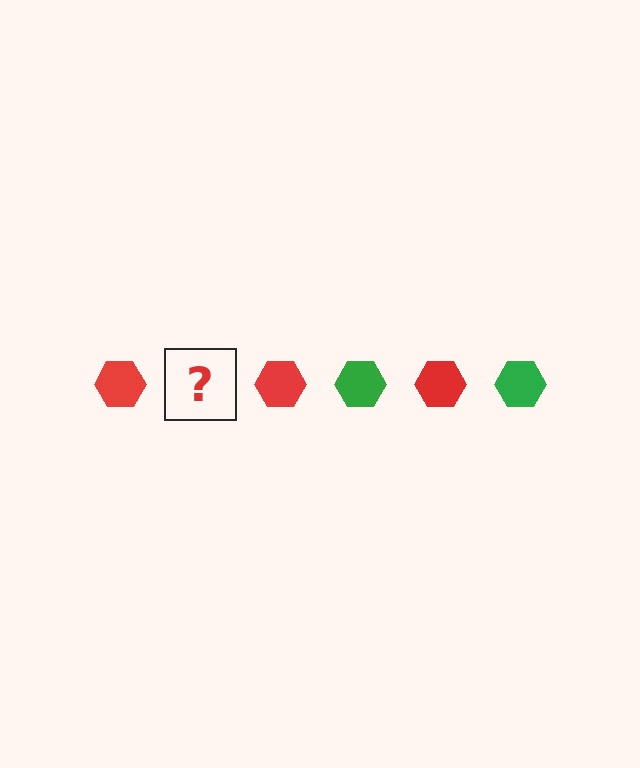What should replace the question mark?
The question mark should be replaced with a green hexagon.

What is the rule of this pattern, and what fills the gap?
The rule is that the pattern cycles through red, green hexagons. The gap should be filled with a green hexagon.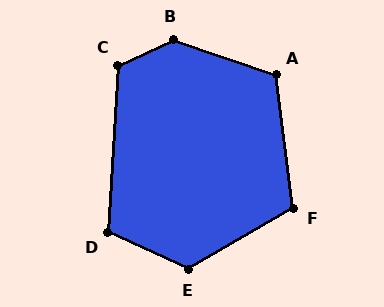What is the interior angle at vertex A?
Approximately 116 degrees (obtuse).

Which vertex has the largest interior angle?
B, at approximately 137 degrees.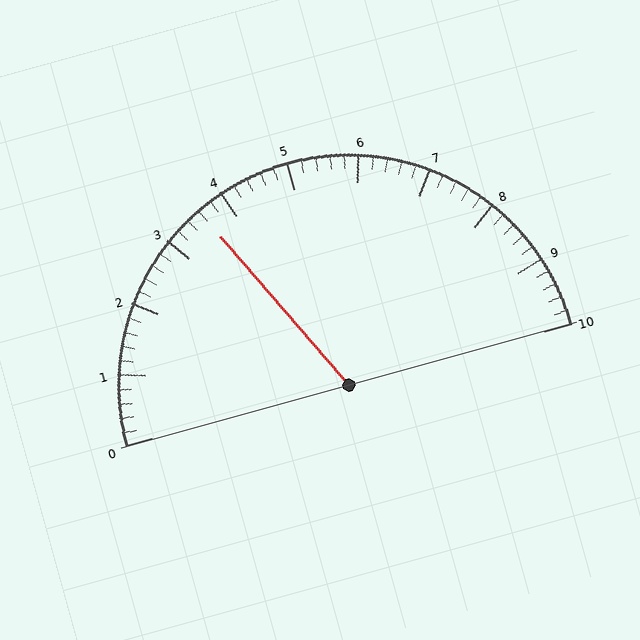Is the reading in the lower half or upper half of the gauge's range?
The reading is in the lower half of the range (0 to 10).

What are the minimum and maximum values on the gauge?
The gauge ranges from 0 to 10.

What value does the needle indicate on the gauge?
The needle indicates approximately 3.6.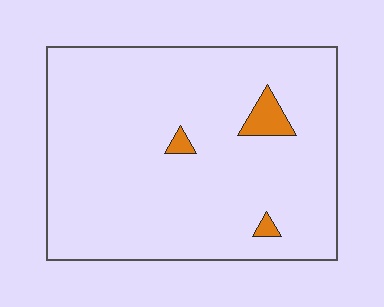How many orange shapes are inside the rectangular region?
3.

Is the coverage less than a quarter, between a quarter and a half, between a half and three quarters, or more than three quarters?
Less than a quarter.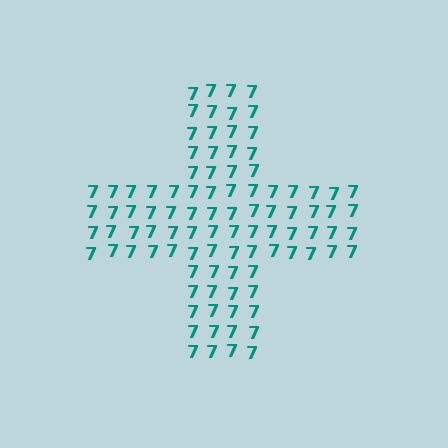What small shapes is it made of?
It is made of small digit 7's.